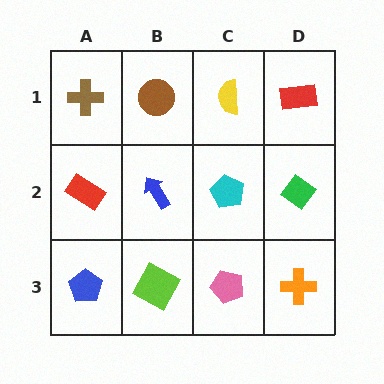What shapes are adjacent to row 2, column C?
A yellow semicircle (row 1, column C), a pink pentagon (row 3, column C), a blue arrow (row 2, column B), a green diamond (row 2, column D).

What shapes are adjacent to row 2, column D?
A red rectangle (row 1, column D), an orange cross (row 3, column D), a cyan pentagon (row 2, column C).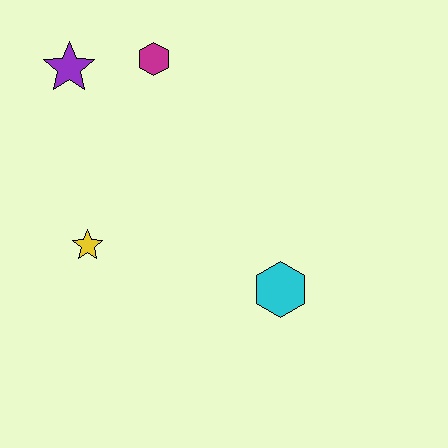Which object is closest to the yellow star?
The purple star is closest to the yellow star.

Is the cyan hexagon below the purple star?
Yes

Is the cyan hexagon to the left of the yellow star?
No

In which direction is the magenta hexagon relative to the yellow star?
The magenta hexagon is above the yellow star.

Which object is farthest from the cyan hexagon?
The purple star is farthest from the cyan hexagon.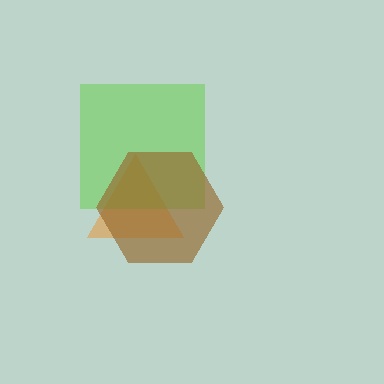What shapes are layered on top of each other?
The layered shapes are: an orange triangle, a lime square, a brown hexagon.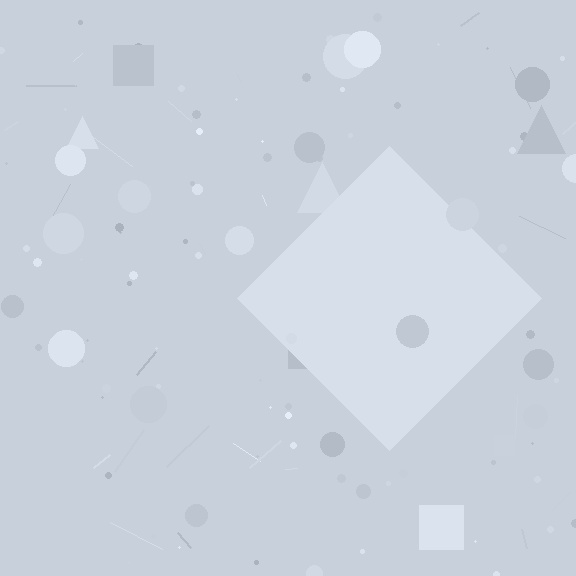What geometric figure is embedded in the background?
A diamond is embedded in the background.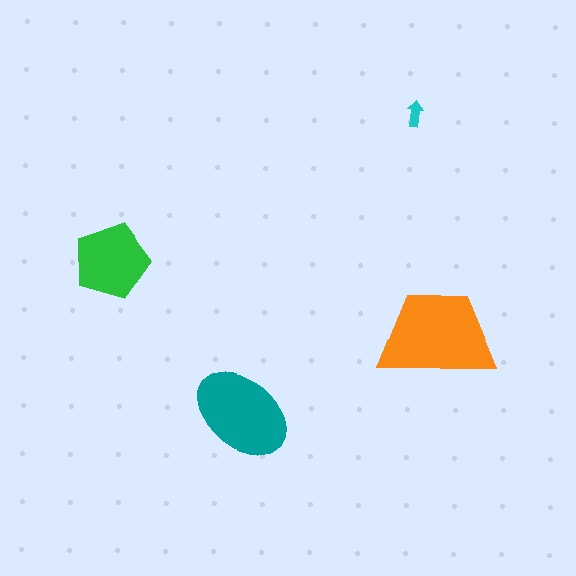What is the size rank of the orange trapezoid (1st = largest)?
1st.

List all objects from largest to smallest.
The orange trapezoid, the teal ellipse, the green pentagon, the cyan arrow.